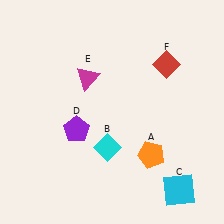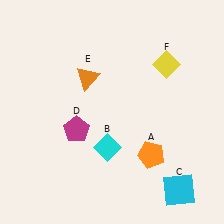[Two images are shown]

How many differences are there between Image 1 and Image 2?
There are 3 differences between the two images.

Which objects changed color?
D changed from purple to magenta. E changed from magenta to orange. F changed from red to yellow.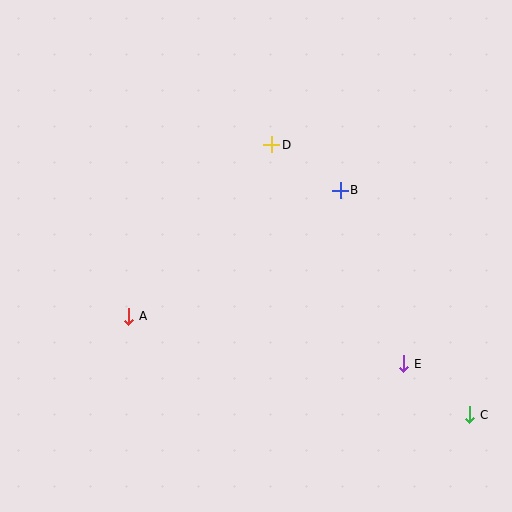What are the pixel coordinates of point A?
Point A is at (129, 316).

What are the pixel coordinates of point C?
Point C is at (470, 415).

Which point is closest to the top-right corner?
Point B is closest to the top-right corner.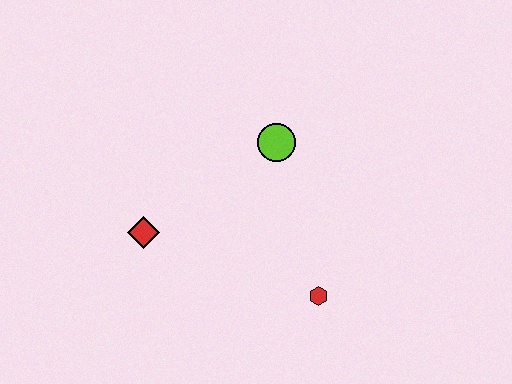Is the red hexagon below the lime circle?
Yes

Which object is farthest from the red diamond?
The red hexagon is farthest from the red diamond.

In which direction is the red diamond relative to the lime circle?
The red diamond is to the left of the lime circle.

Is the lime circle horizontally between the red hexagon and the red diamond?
Yes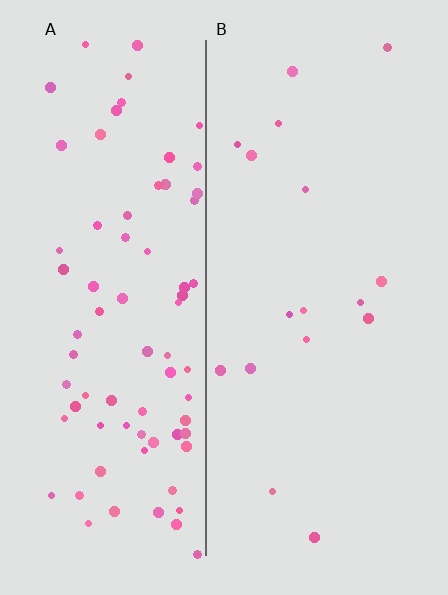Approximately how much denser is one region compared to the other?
Approximately 4.6× — region A over region B.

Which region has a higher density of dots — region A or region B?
A (the left).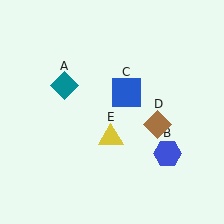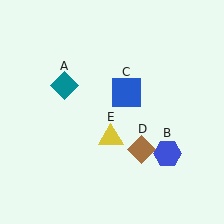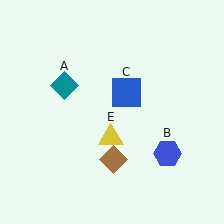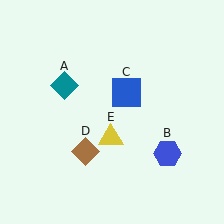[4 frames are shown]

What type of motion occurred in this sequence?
The brown diamond (object D) rotated clockwise around the center of the scene.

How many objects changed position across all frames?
1 object changed position: brown diamond (object D).